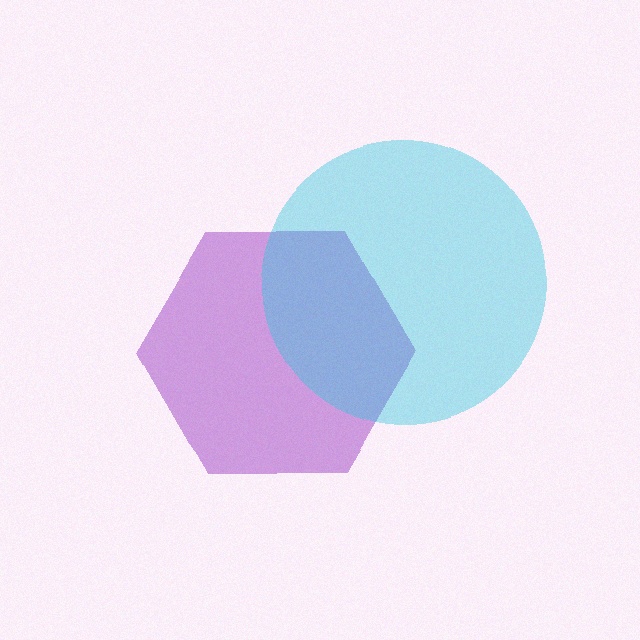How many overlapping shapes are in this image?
There are 2 overlapping shapes in the image.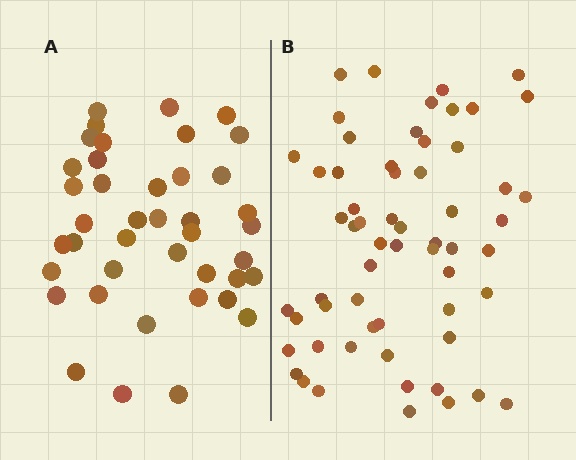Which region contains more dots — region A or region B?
Region B (the right region) has more dots.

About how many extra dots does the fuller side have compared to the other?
Region B has approximately 20 more dots than region A.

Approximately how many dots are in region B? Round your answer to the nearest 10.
About 60 dots.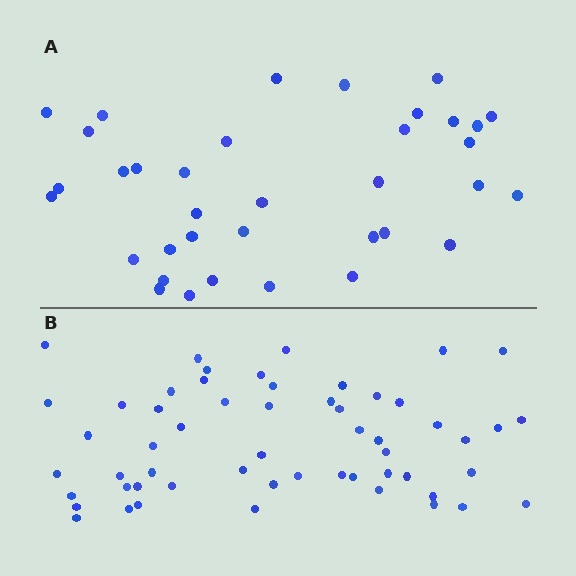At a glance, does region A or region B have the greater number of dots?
Region B (the bottom region) has more dots.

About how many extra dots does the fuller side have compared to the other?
Region B has approximately 20 more dots than region A.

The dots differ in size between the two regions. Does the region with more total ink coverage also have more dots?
No. Region A has more total ink coverage because its dots are larger, but region B actually contains more individual dots. Total area can be misleading — the number of items is what matters here.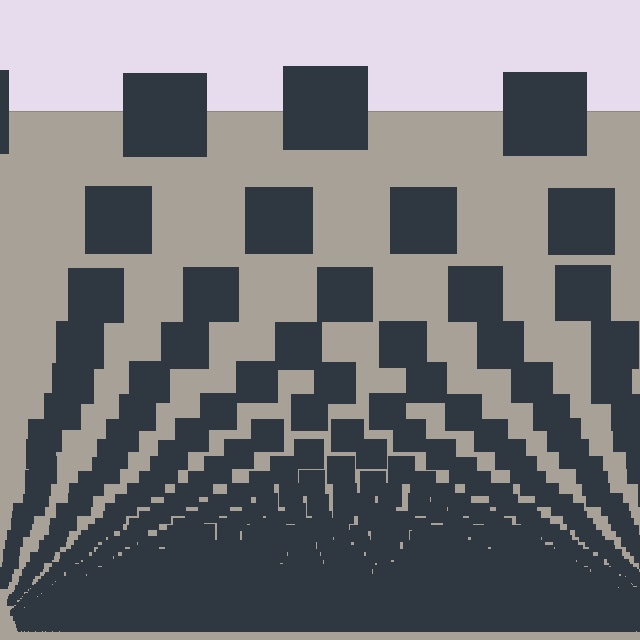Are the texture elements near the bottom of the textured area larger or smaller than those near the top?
Smaller. The gradient is inverted — elements near the bottom are smaller and denser.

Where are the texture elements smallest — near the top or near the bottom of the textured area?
Near the bottom.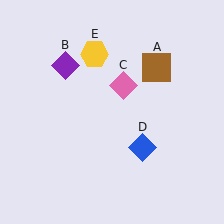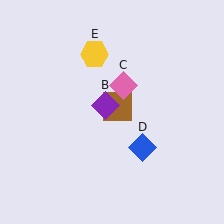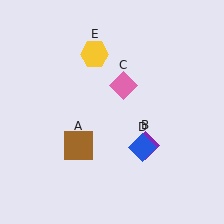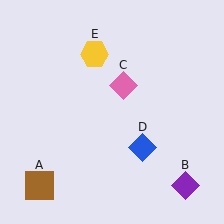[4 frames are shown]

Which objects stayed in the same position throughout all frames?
Pink diamond (object C) and blue diamond (object D) and yellow hexagon (object E) remained stationary.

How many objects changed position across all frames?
2 objects changed position: brown square (object A), purple diamond (object B).